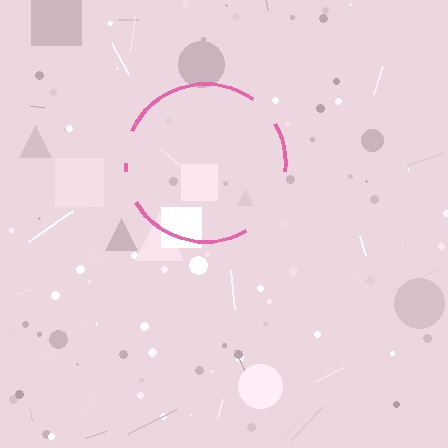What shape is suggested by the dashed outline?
The dashed outline suggests a circle.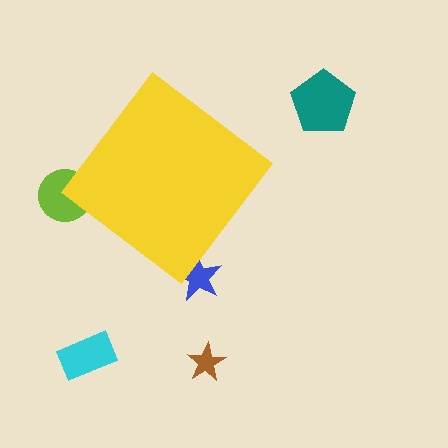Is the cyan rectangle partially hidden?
No, the cyan rectangle is fully visible.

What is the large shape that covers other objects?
A yellow diamond.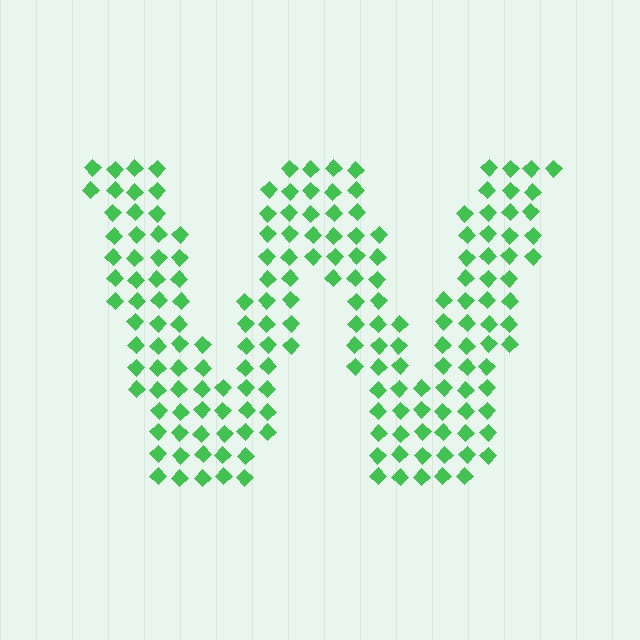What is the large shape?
The large shape is the letter W.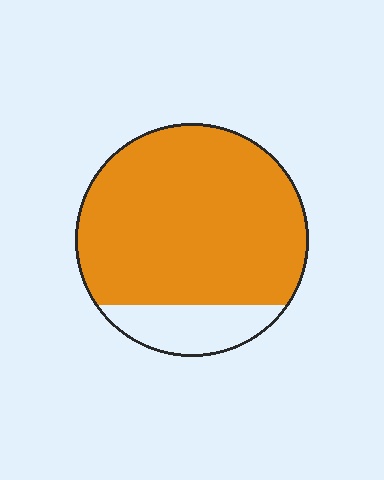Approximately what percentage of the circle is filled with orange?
Approximately 85%.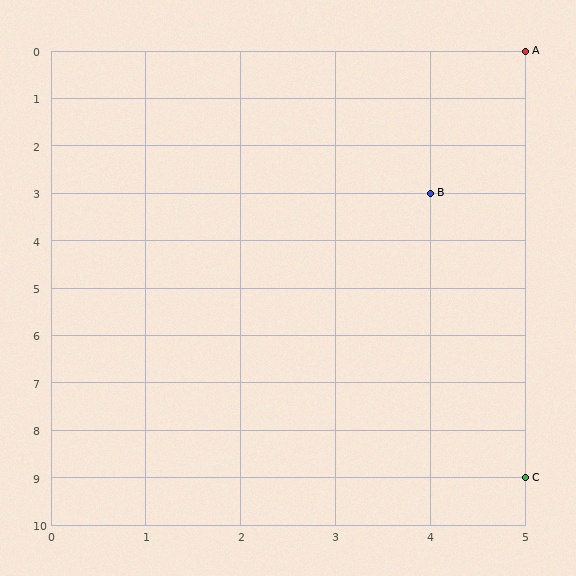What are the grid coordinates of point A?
Point A is at grid coordinates (5, 0).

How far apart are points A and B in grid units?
Points A and B are 1 column and 3 rows apart (about 3.2 grid units diagonally).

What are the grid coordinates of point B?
Point B is at grid coordinates (4, 3).